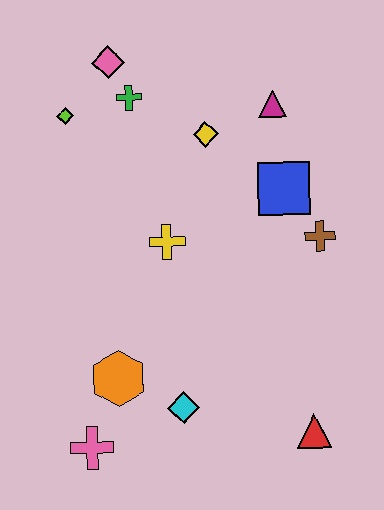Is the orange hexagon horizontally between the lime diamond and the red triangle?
Yes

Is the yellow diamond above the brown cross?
Yes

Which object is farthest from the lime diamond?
The red triangle is farthest from the lime diamond.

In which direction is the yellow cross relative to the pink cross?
The yellow cross is above the pink cross.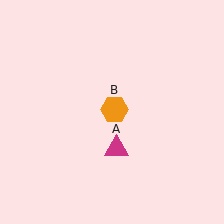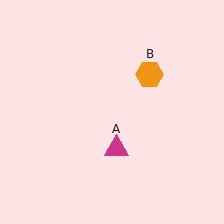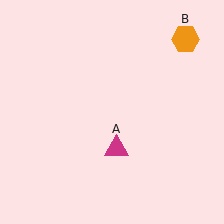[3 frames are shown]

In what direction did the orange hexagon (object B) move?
The orange hexagon (object B) moved up and to the right.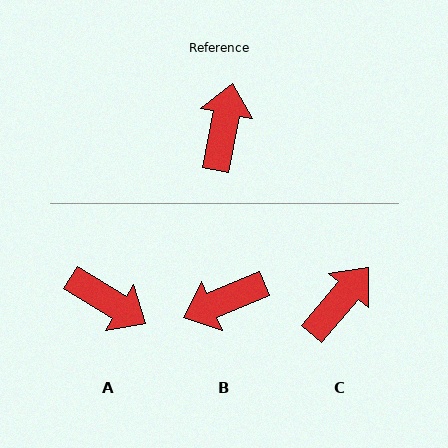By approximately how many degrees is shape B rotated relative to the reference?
Approximately 124 degrees counter-clockwise.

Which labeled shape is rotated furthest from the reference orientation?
B, about 124 degrees away.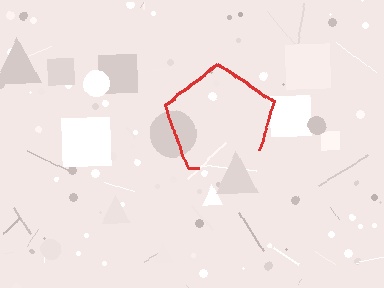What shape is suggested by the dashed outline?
The dashed outline suggests a pentagon.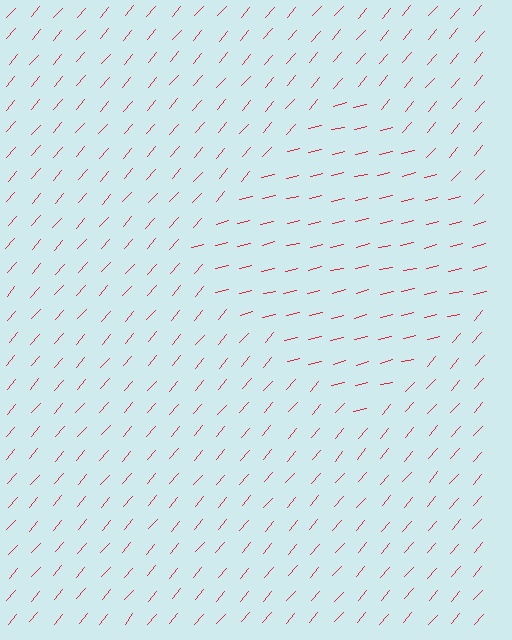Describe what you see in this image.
The image is filled with small red line segments. A diamond region in the image has lines oriented differently from the surrounding lines, creating a visible texture boundary.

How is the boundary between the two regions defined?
The boundary is defined purely by a change in line orientation (approximately 36 degrees difference). All lines are the same color and thickness.